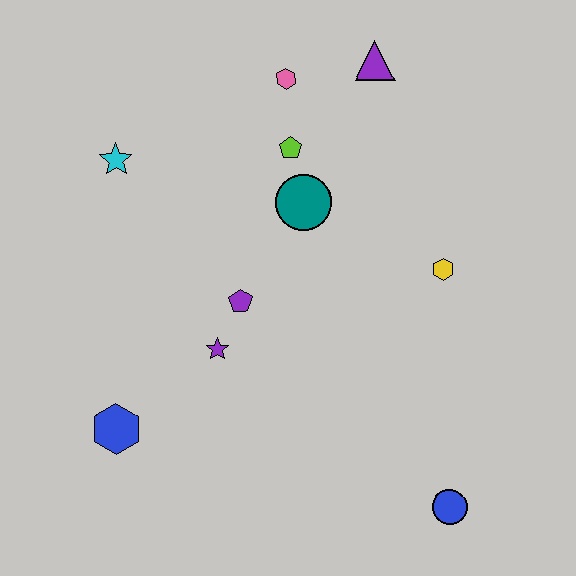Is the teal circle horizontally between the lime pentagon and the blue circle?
Yes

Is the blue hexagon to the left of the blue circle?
Yes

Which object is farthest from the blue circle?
The cyan star is farthest from the blue circle.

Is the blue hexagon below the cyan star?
Yes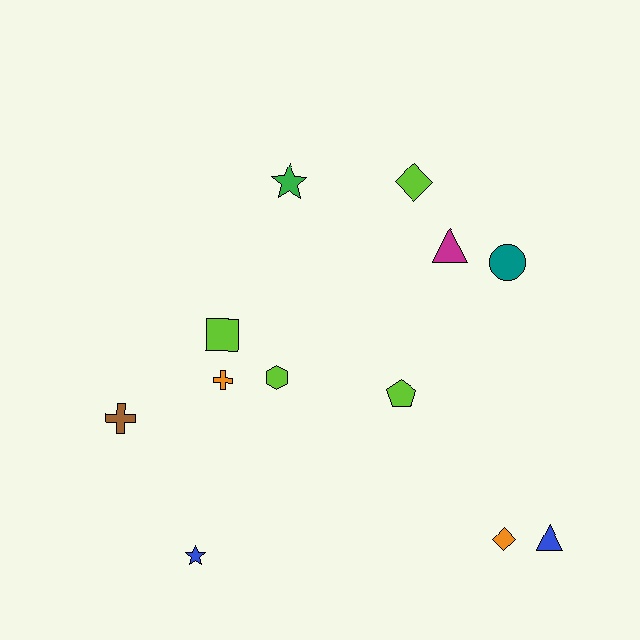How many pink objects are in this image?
There are no pink objects.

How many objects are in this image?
There are 12 objects.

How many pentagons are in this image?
There is 1 pentagon.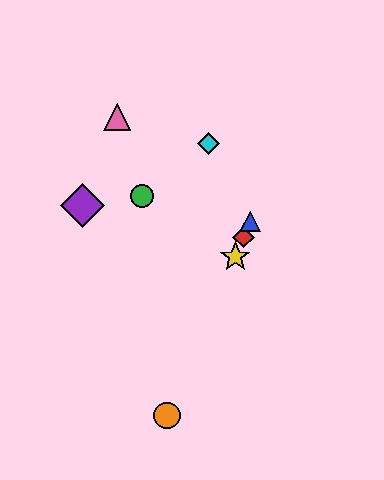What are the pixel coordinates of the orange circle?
The orange circle is at (167, 416).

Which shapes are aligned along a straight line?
The red diamond, the blue triangle, the yellow star, the orange circle are aligned along a straight line.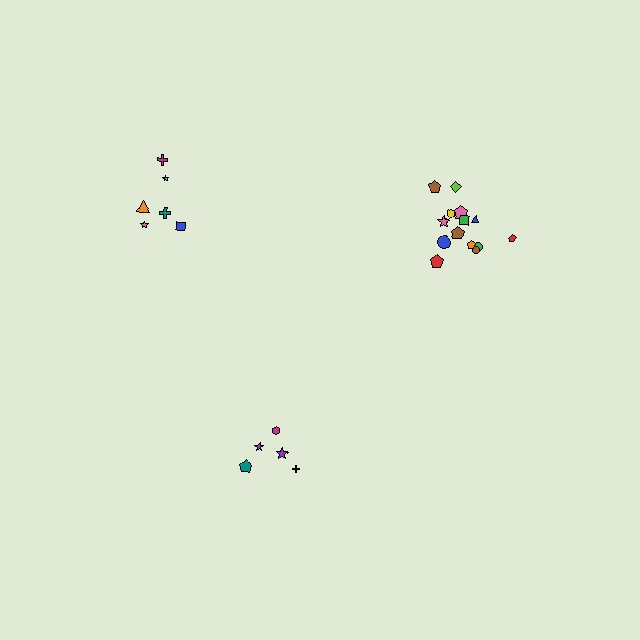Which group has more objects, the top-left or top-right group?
The top-right group.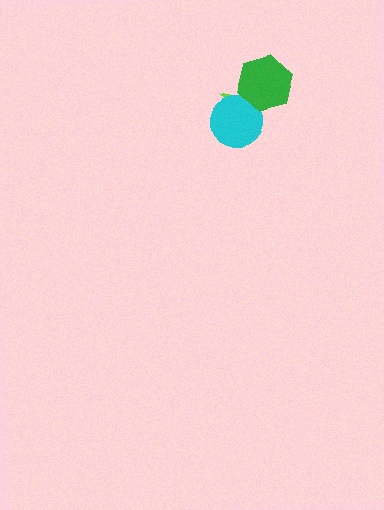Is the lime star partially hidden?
Yes, it is partially covered by another shape.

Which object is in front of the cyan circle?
The green hexagon is in front of the cyan circle.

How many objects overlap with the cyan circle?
2 objects overlap with the cyan circle.